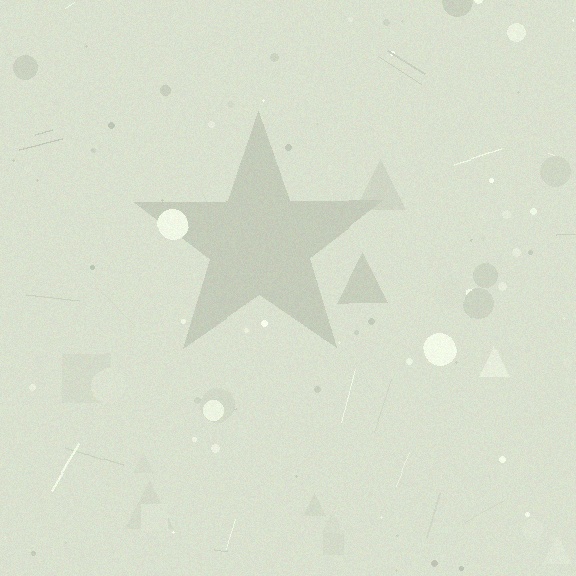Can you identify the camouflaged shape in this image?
The camouflaged shape is a star.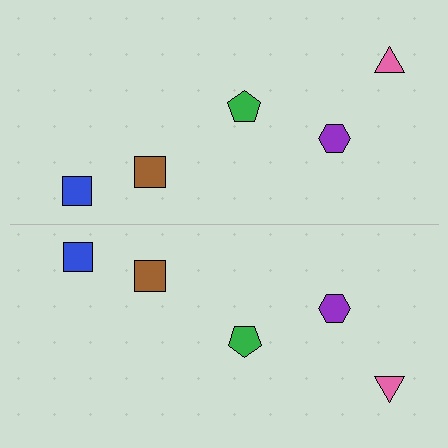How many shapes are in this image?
There are 10 shapes in this image.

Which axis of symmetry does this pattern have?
The pattern has a horizontal axis of symmetry running through the center of the image.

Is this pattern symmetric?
Yes, this pattern has bilateral (reflection) symmetry.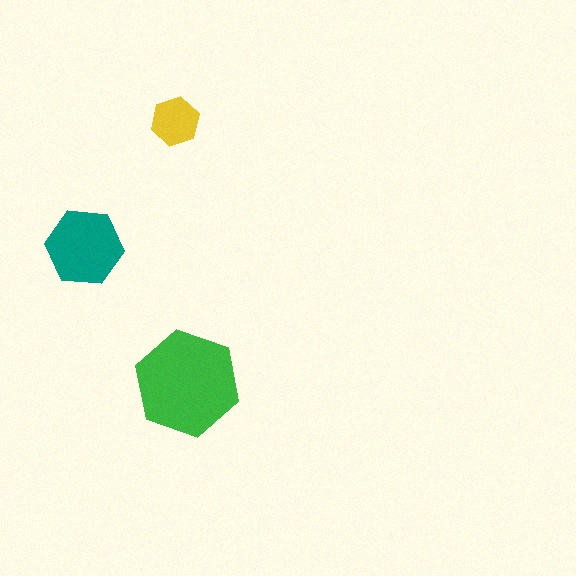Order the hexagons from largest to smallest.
the green one, the teal one, the yellow one.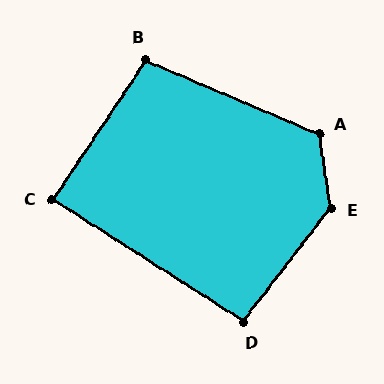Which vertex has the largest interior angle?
E, at approximately 134 degrees.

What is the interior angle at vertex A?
Approximately 122 degrees (obtuse).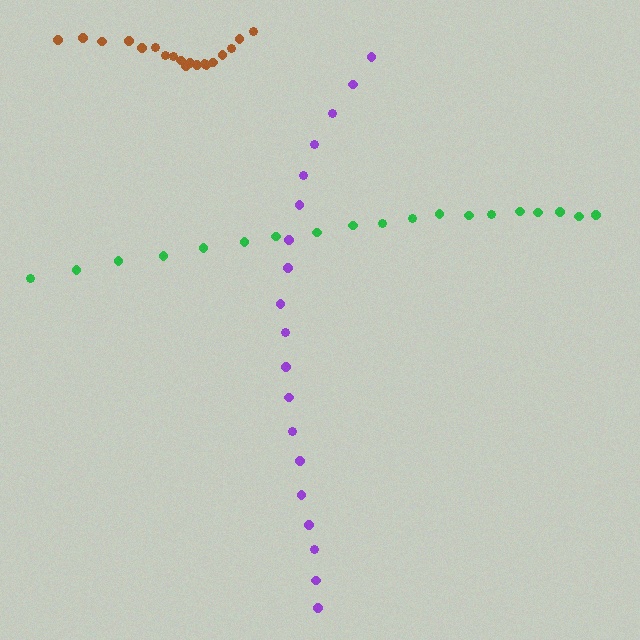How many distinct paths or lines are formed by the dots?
There are 3 distinct paths.